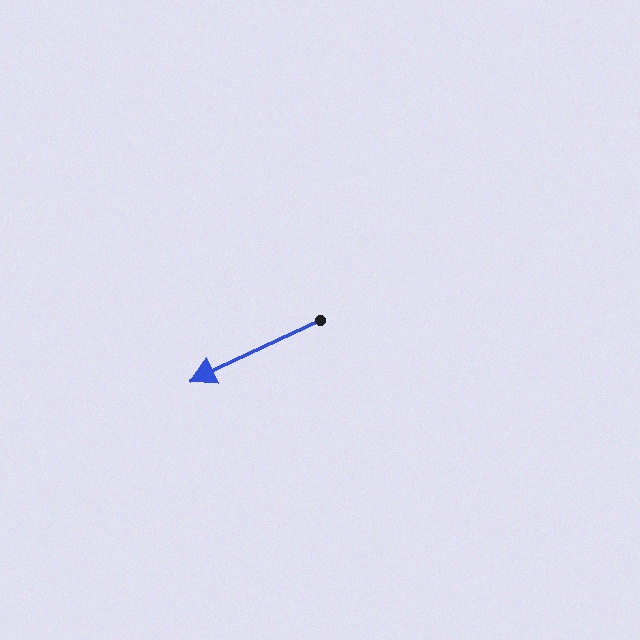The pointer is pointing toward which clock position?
Roughly 8 o'clock.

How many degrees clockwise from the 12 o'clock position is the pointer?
Approximately 245 degrees.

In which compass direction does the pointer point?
Southwest.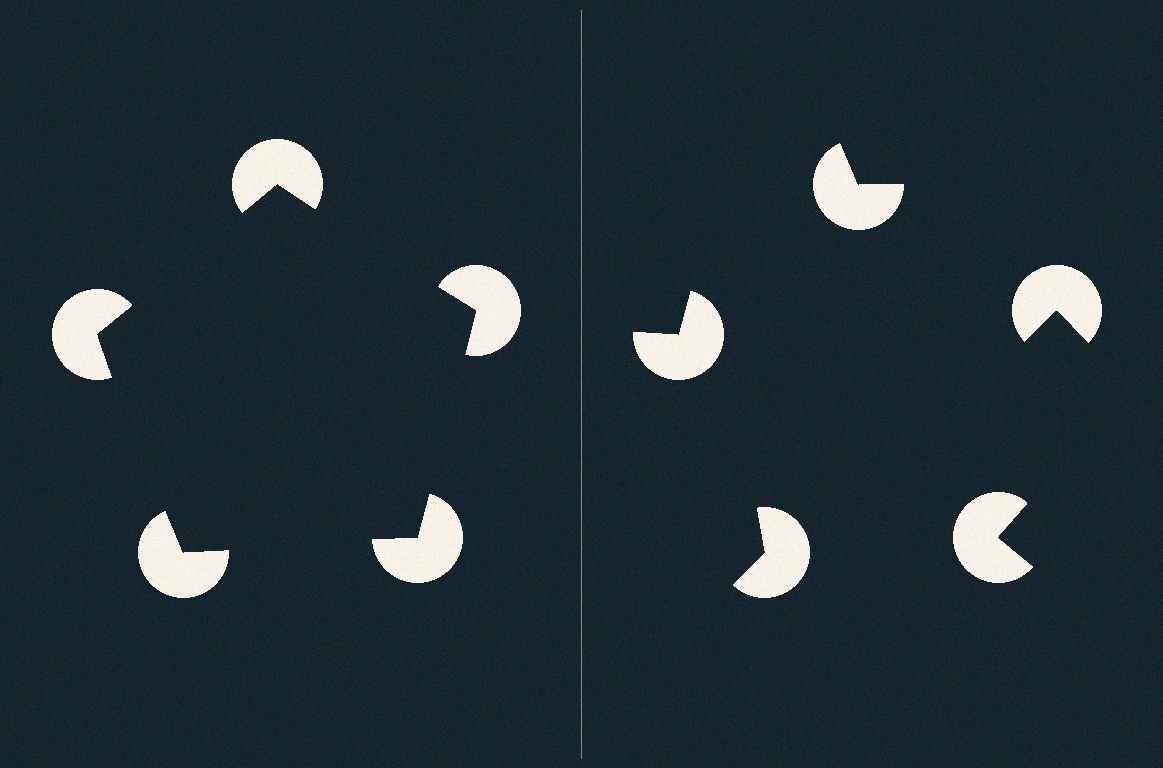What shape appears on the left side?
An illusory pentagon.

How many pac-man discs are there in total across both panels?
10 — 5 on each side.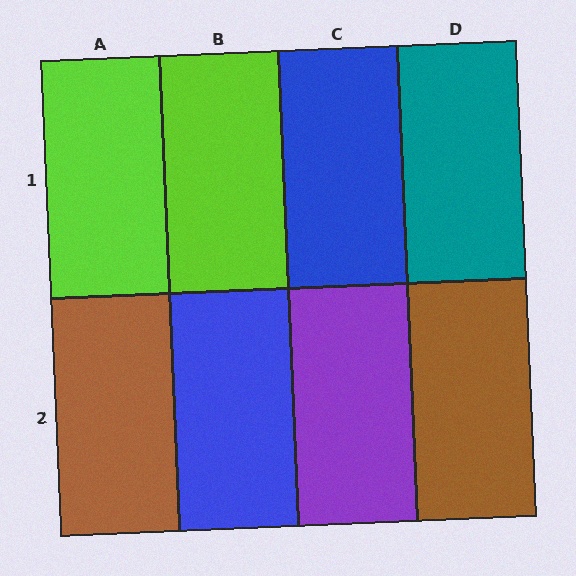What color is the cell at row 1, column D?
Teal.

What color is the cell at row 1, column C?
Blue.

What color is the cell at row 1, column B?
Lime.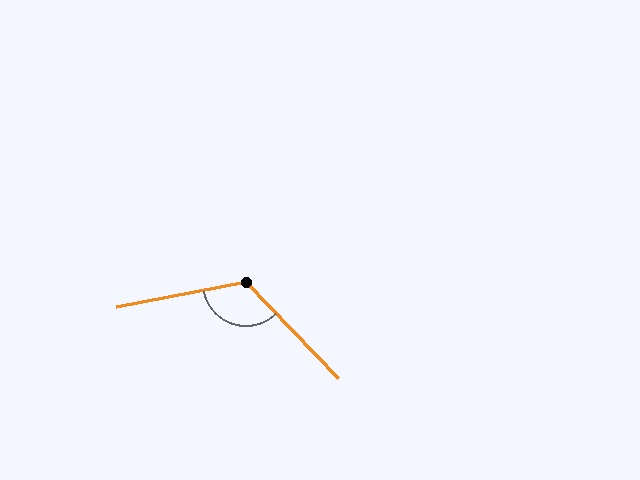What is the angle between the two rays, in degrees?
Approximately 123 degrees.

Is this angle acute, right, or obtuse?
It is obtuse.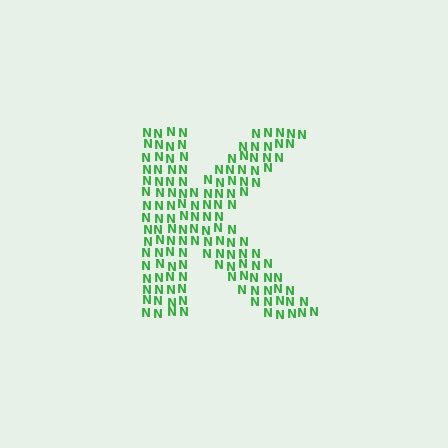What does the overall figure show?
The overall figure shows the letter K.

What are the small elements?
The small elements are letter N's.